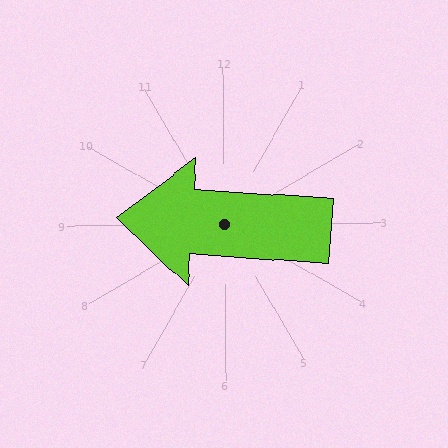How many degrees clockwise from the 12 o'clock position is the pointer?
Approximately 274 degrees.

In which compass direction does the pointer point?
West.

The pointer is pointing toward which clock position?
Roughly 9 o'clock.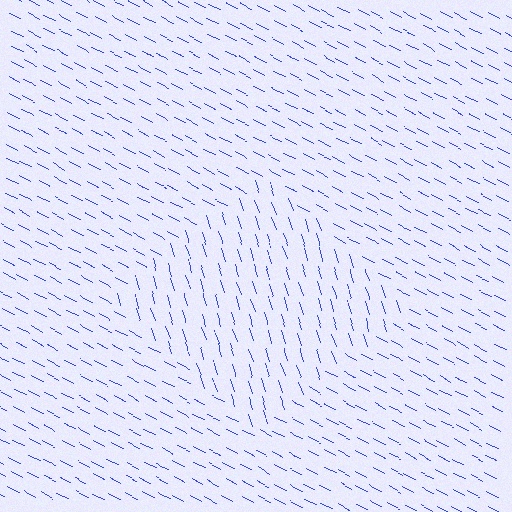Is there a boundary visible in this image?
Yes, there is a texture boundary formed by a change in line orientation.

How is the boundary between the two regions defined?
The boundary is defined purely by a change in line orientation (approximately 45 degrees difference). All lines are the same color and thickness.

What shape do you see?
I see a diamond.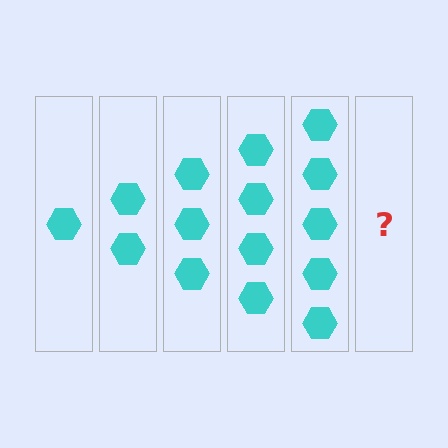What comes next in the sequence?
The next element should be 6 hexagons.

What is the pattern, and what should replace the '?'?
The pattern is that each step adds one more hexagon. The '?' should be 6 hexagons.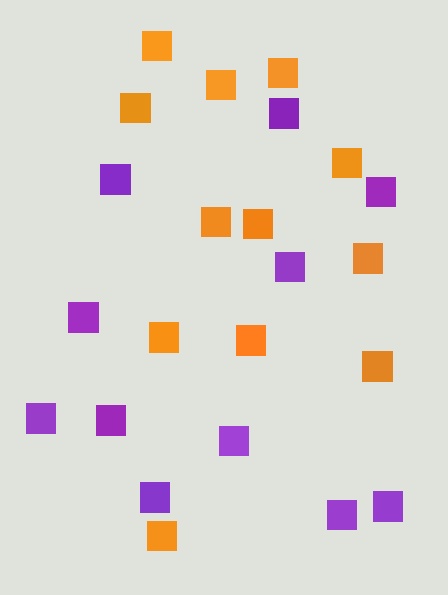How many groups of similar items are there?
There are 2 groups: one group of purple squares (11) and one group of orange squares (12).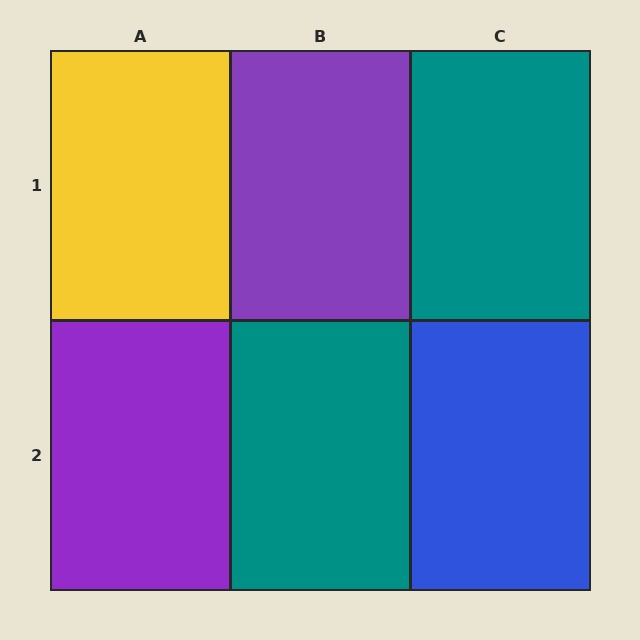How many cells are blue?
1 cell is blue.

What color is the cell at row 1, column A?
Yellow.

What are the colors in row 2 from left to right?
Purple, teal, blue.